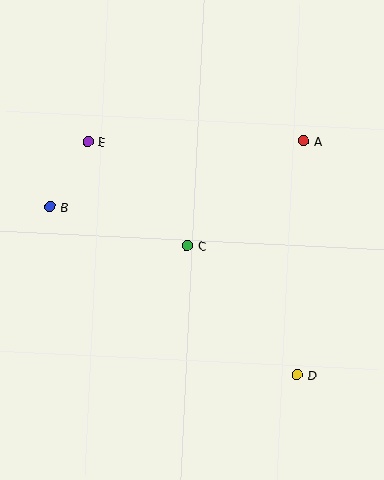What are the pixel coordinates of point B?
Point B is at (50, 207).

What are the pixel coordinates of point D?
Point D is at (297, 375).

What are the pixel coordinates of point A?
Point A is at (304, 141).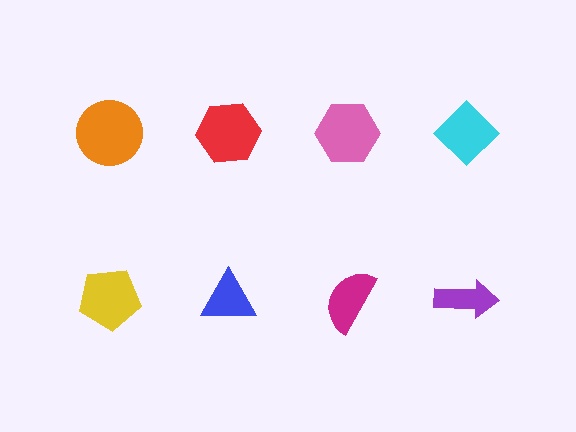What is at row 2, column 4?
A purple arrow.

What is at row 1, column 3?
A pink hexagon.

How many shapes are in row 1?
4 shapes.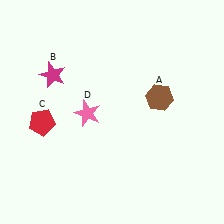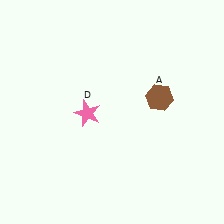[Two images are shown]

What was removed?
The magenta star (B), the red pentagon (C) were removed in Image 2.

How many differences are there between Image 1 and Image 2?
There are 2 differences between the two images.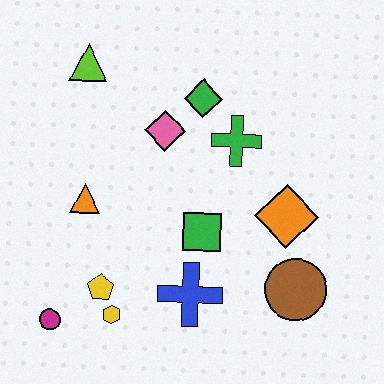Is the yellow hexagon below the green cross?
Yes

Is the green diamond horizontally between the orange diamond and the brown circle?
No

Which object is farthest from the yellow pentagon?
The lime triangle is farthest from the yellow pentagon.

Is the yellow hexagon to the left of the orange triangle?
No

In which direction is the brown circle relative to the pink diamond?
The brown circle is below the pink diamond.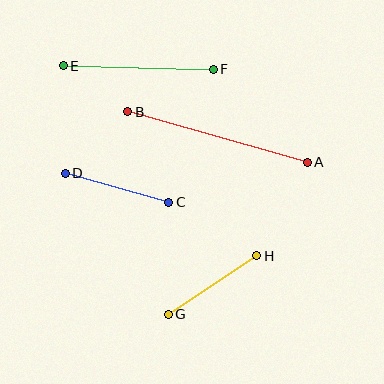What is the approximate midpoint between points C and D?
The midpoint is at approximately (117, 188) pixels.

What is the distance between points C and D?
The distance is approximately 108 pixels.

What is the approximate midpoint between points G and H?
The midpoint is at approximately (213, 285) pixels.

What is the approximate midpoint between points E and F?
The midpoint is at approximately (138, 67) pixels.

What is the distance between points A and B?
The distance is approximately 186 pixels.